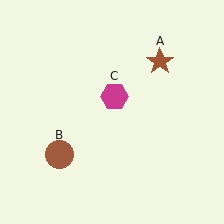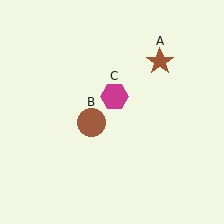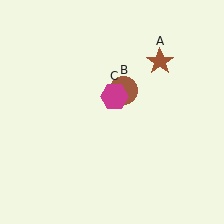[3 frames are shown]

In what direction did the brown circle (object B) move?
The brown circle (object B) moved up and to the right.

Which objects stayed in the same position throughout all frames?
Brown star (object A) and magenta hexagon (object C) remained stationary.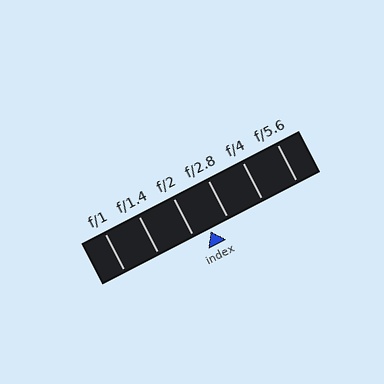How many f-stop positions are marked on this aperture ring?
There are 6 f-stop positions marked.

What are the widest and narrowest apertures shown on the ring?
The widest aperture shown is f/1 and the narrowest is f/5.6.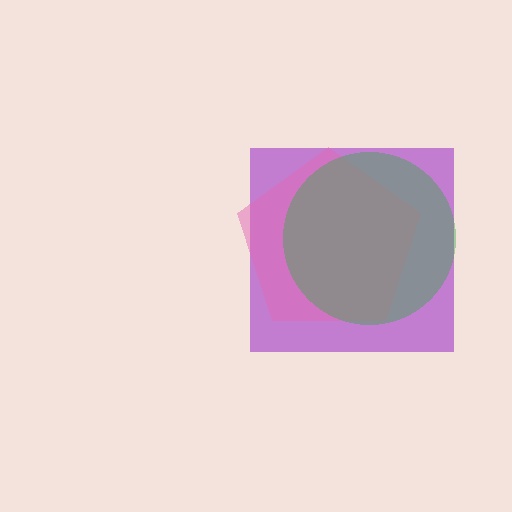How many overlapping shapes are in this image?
There are 3 overlapping shapes in the image.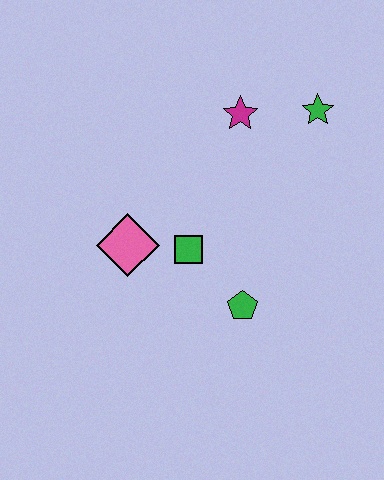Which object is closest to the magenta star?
The green star is closest to the magenta star.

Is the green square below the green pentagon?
No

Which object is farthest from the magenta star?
The green pentagon is farthest from the magenta star.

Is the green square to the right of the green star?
No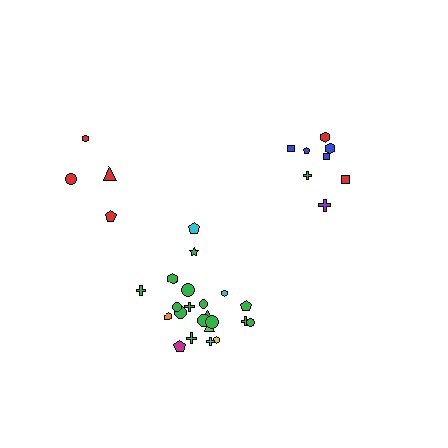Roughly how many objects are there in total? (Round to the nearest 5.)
Roughly 35 objects in total.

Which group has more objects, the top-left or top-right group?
The top-right group.